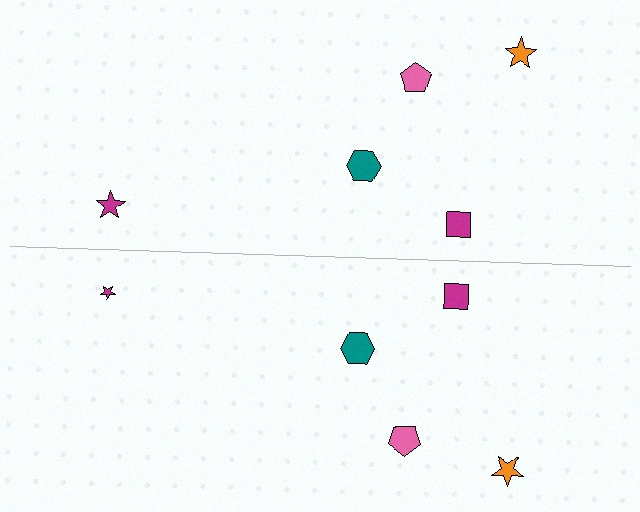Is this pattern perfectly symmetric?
No, the pattern is not perfectly symmetric. The magenta star on the bottom side has a different size than its mirror counterpart.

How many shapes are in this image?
There are 10 shapes in this image.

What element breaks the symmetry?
The magenta star on the bottom side has a different size than its mirror counterpart.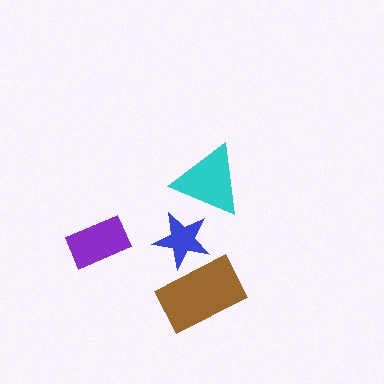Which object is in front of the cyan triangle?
The blue star is in front of the cyan triangle.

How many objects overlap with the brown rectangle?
1 object overlaps with the brown rectangle.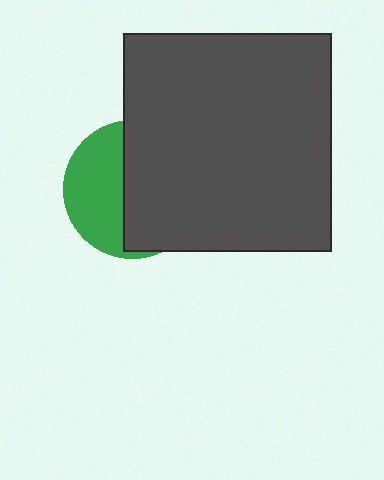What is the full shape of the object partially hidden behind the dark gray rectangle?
The partially hidden object is a green circle.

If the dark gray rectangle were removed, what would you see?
You would see the complete green circle.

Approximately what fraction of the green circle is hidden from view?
Roughly 57% of the green circle is hidden behind the dark gray rectangle.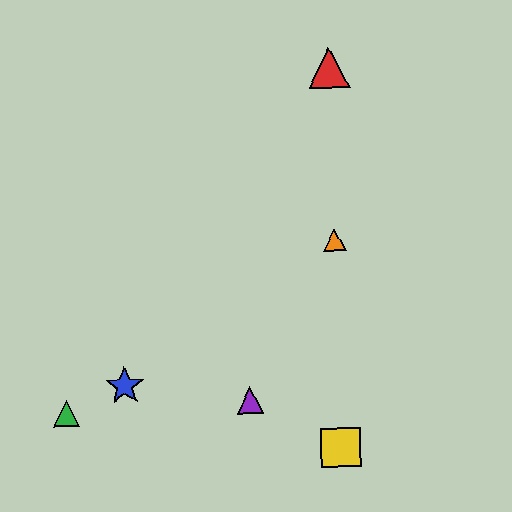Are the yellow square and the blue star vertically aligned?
No, the yellow square is at x≈341 and the blue star is at x≈125.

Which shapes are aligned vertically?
The red triangle, the yellow square, the orange triangle are aligned vertically.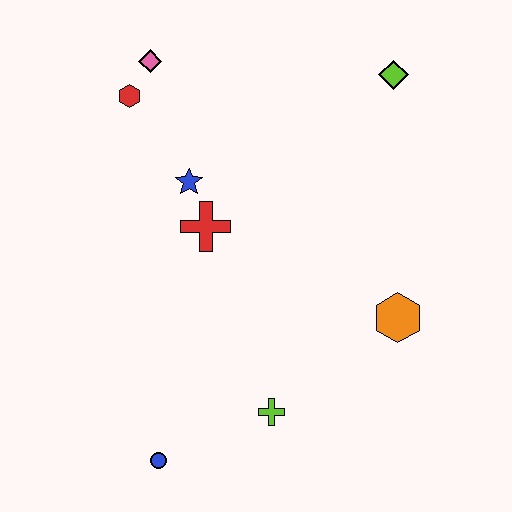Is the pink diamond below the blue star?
No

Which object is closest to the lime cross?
The blue circle is closest to the lime cross.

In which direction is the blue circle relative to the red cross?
The blue circle is below the red cross.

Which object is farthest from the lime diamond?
The blue circle is farthest from the lime diamond.